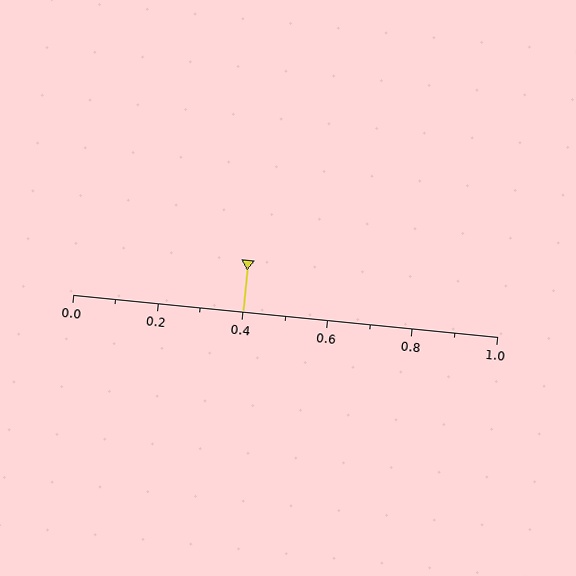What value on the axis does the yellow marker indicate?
The marker indicates approximately 0.4.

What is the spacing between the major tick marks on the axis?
The major ticks are spaced 0.2 apart.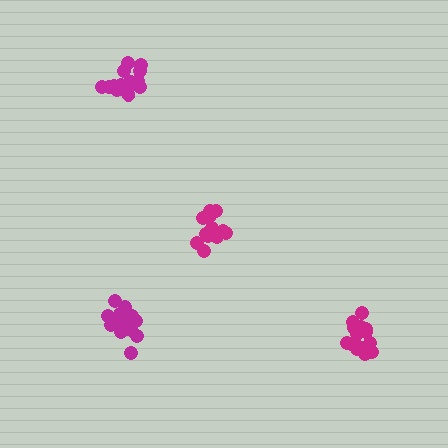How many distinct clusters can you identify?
There are 4 distinct clusters.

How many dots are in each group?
Group 1: 13 dots, Group 2: 16 dots, Group 3: 16 dots, Group 4: 15 dots (60 total).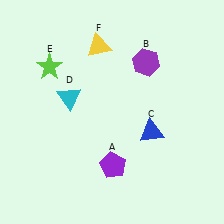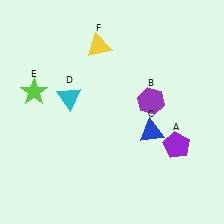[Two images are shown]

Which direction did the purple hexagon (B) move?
The purple hexagon (B) moved down.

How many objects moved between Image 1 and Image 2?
3 objects moved between the two images.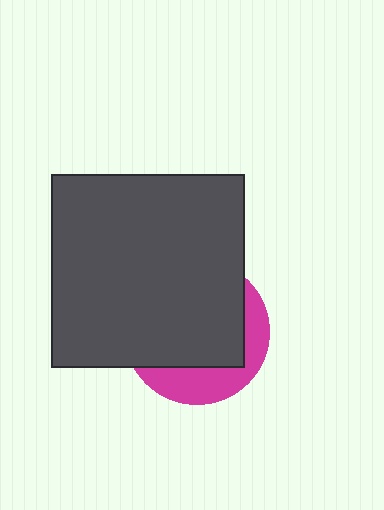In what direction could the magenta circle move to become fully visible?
The magenta circle could move toward the lower-right. That would shift it out from behind the dark gray square entirely.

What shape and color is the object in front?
The object in front is a dark gray square.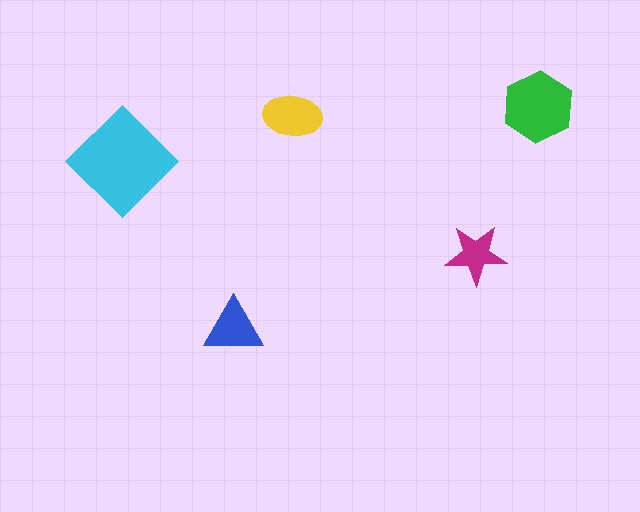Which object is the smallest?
The magenta star.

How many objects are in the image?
There are 5 objects in the image.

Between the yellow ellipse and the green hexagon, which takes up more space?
The green hexagon.